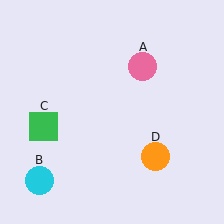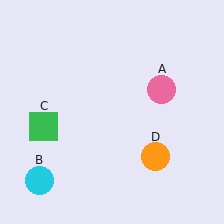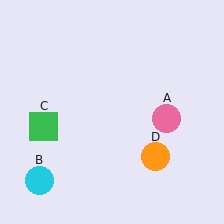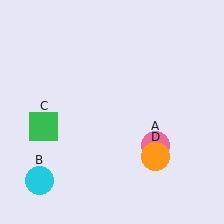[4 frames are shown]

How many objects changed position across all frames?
1 object changed position: pink circle (object A).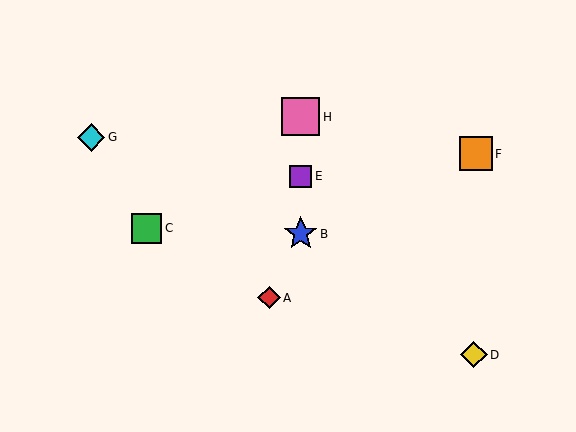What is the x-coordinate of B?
Object B is at x≈301.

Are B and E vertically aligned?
Yes, both are at x≈301.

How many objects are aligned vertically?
3 objects (B, E, H) are aligned vertically.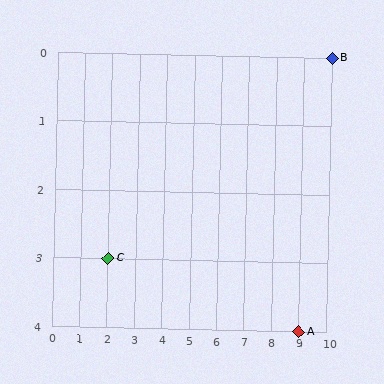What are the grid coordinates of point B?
Point B is at grid coordinates (10, 0).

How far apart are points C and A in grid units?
Points C and A are 7 columns and 1 row apart (about 7.1 grid units diagonally).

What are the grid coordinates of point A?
Point A is at grid coordinates (9, 4).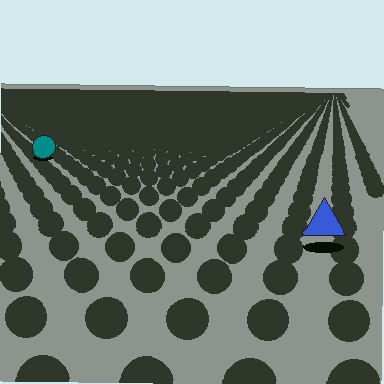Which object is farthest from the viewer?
The teal circle is farthest from the viewer. It appears smaller and the ground texture around it is denser.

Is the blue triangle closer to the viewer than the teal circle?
Yes. The blue triangle is closer — you can tell from the texture gradient: the ground texture is coarser near it.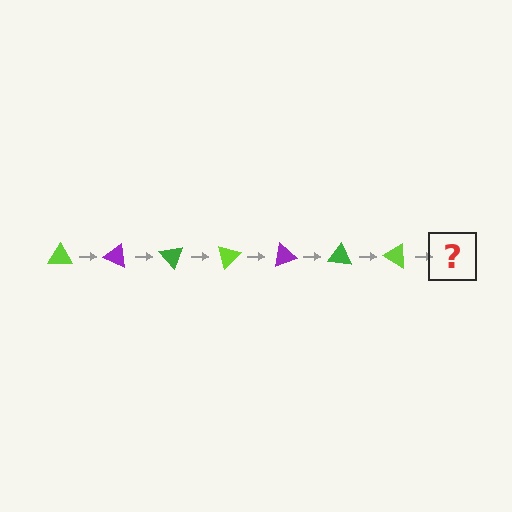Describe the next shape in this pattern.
It should be a purple triangle, rotated 175 degrees from the start.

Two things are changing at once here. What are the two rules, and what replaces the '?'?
The two rules are that it rotates 25 degrees each step and the color cycles through lime, purple, and green. The '?' should be a purple triangle, rotated 175 degrees from the start.